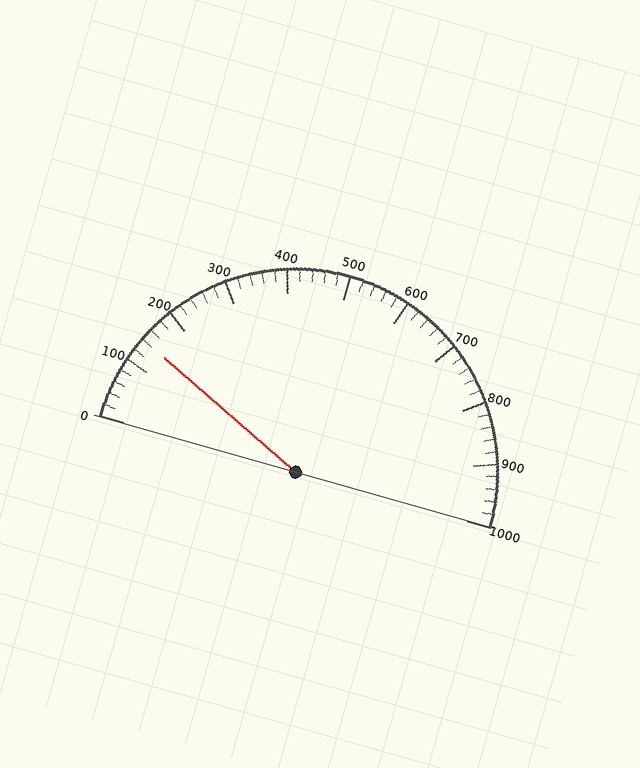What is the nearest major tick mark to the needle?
The nearest major tick mark is 100.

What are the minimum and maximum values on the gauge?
The gauge ranges from 0 to 1000.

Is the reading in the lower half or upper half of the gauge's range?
The reading is in the lower half of the range (0 to 1000).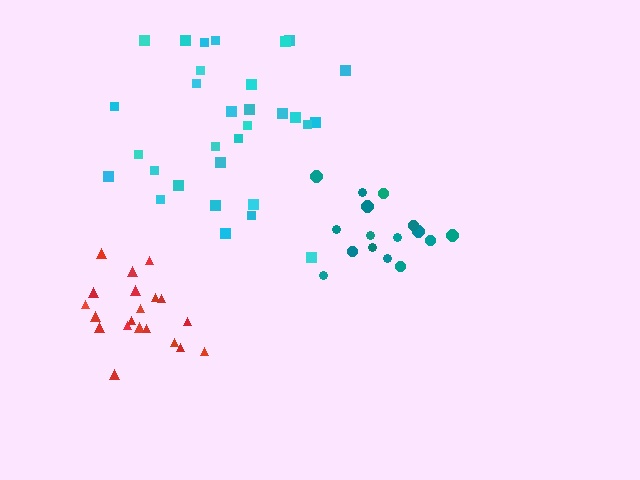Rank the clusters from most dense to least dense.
red, teal, cyan.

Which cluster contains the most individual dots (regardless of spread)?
Cyan (31).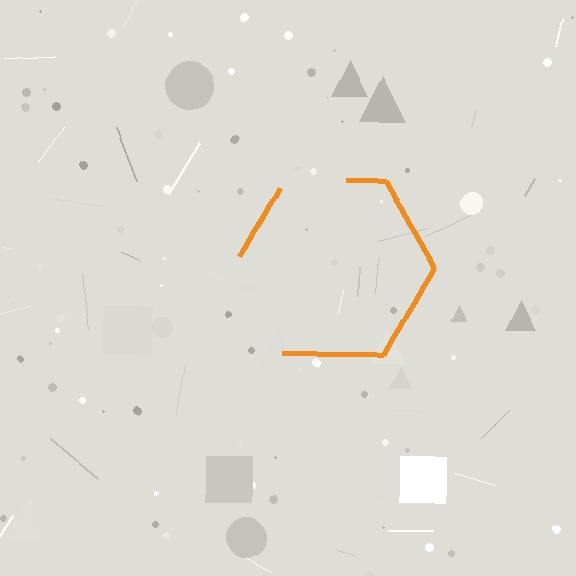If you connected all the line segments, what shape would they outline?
They would outline a hexagon.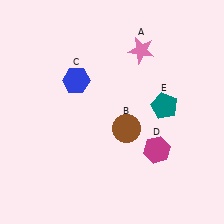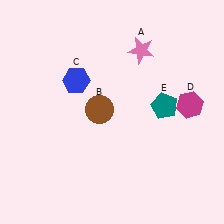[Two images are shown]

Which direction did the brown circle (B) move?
The brown circle (B) moved left.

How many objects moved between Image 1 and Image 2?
2 objects moved between the two images.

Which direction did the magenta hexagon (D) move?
The magenta hexagon (D) moved up.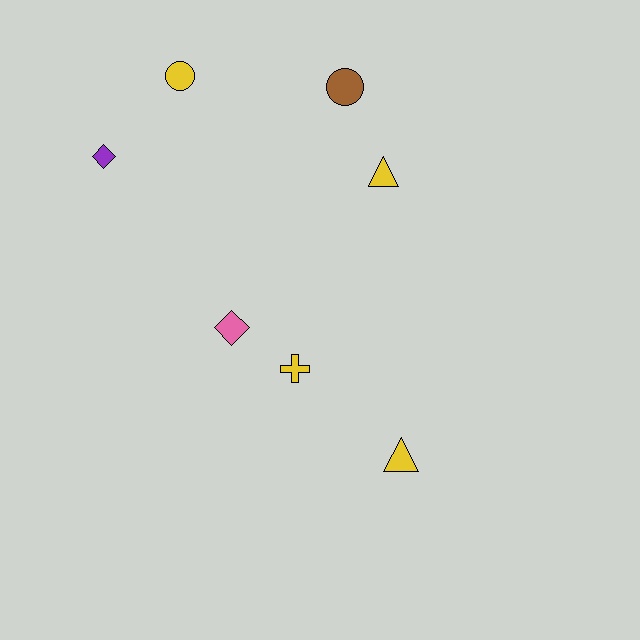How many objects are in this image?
There are 7 objects.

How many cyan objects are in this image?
There are no cyan objects.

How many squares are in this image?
There are no squares.